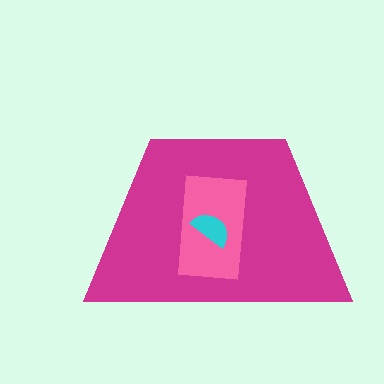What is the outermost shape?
The magenta trapezoid.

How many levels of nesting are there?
3.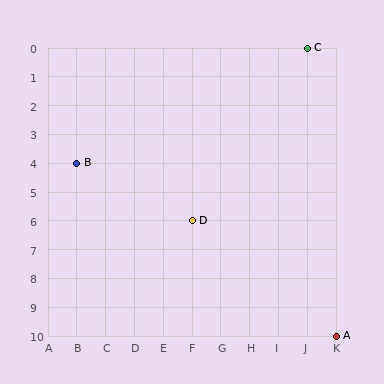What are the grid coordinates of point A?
Point A is at grid coordinates (K, 10).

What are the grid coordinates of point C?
Point C is at grid coordinates (J, 0).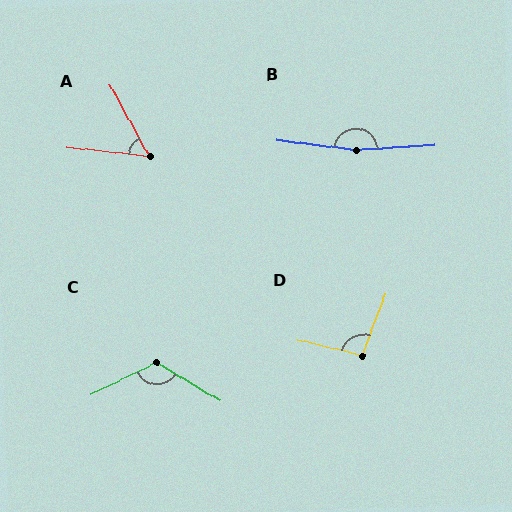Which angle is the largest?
B, at approximately 170 degrees.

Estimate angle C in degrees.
Approximately 123 degrees.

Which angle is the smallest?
A, at approximately 56 degrees.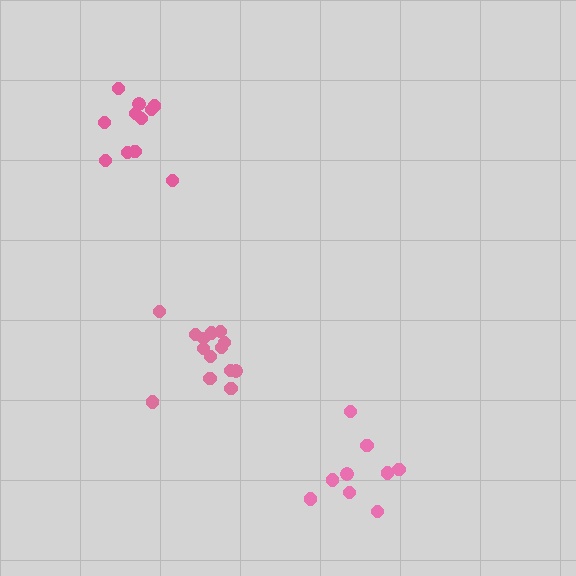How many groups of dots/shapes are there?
There are 3 groups.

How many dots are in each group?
Group 1: 14 dots, Group 2: 11 dots, Group 3: 9 dots (34 total).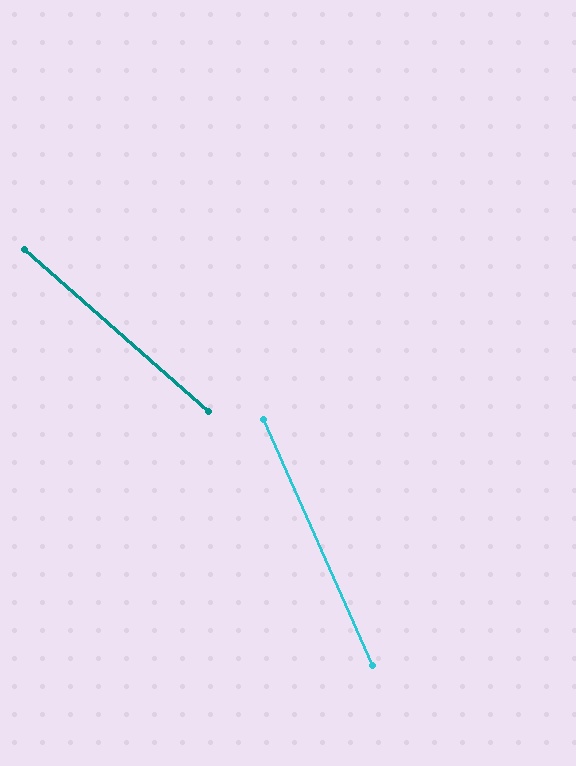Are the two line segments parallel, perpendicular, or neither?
Neither parallel nor perpendicular — they differ by about 25°.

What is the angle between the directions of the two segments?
Approximately 25 degrees.